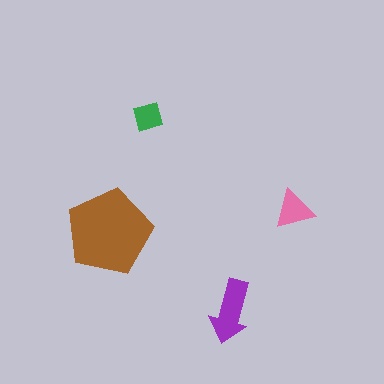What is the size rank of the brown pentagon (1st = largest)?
1st.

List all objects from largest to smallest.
The brown pentagon, the purple arrow, the pink triangle, the green diamond.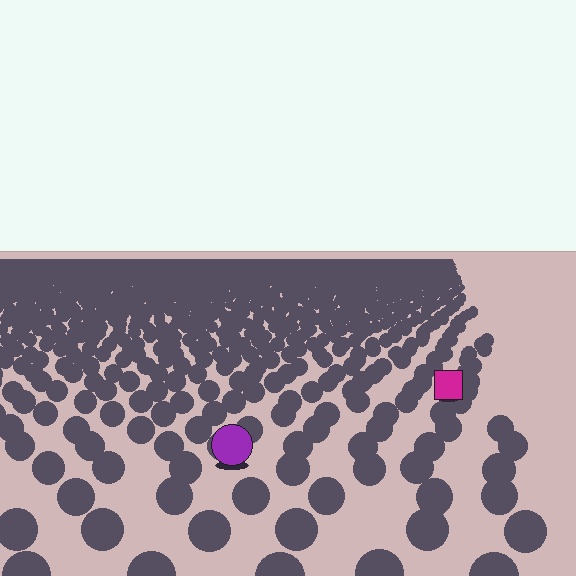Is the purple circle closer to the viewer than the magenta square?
Yes. The purple circle is closer — you can tell from the texture gradient: the ground texture is coarser near it.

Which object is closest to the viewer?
The purple circle is closest. The texture marks near it are larger and more spread out.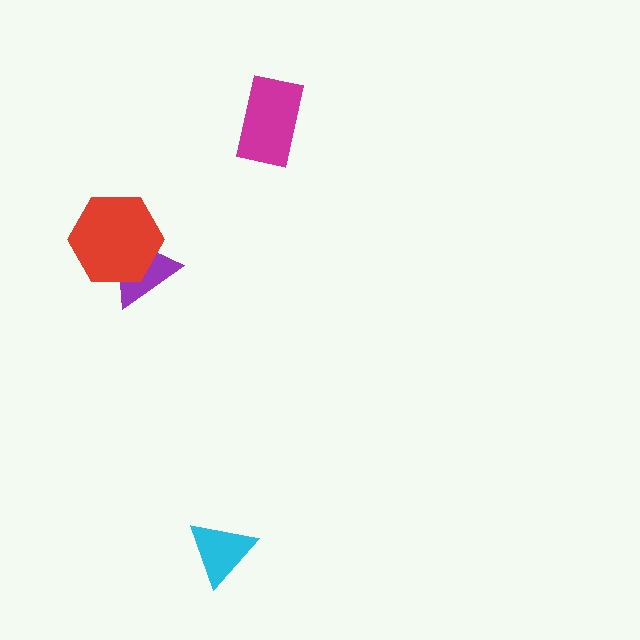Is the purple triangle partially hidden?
Yes, it is partially covered by another shape.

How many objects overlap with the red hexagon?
1 object overlaps with the red hexagon.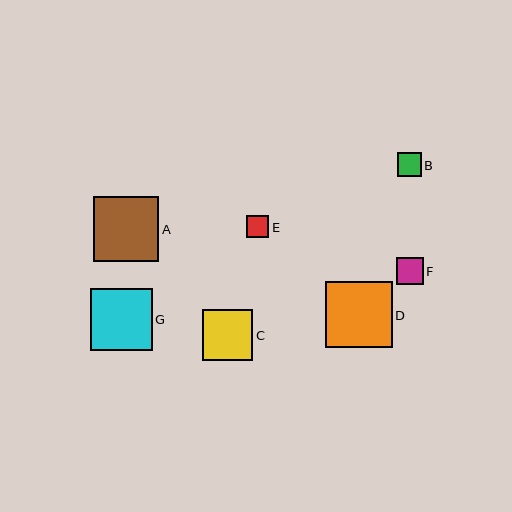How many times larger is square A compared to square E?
Square A is approximately 3.0 times the size of square E.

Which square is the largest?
Square D is the largest with a size of approximately 66 pixels.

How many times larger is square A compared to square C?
Square A is approximately 1.3 times the size of square C.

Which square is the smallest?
Square E is the smallest with a size of approximately 22 pixels.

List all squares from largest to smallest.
From largest to smallest: D, A, G, C, F, B, E.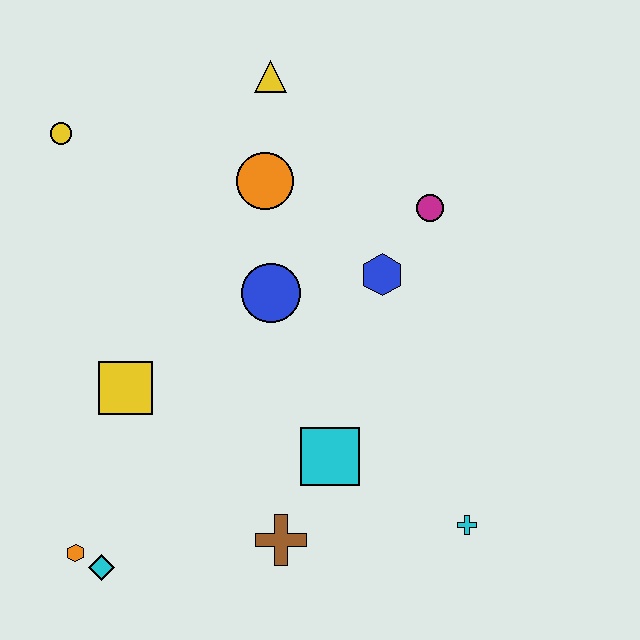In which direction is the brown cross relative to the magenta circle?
The brown cross is below the magenta circle.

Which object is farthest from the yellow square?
The cyan cross is farthest from the yellow square.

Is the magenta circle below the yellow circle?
Yes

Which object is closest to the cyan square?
The brown cross is closest to the cyan square.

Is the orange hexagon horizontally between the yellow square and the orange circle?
No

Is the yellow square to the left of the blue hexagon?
Yes